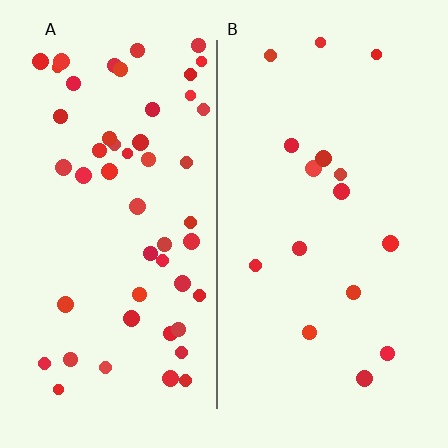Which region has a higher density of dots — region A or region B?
A (the left).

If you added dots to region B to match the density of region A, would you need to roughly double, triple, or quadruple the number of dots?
Approximately triple.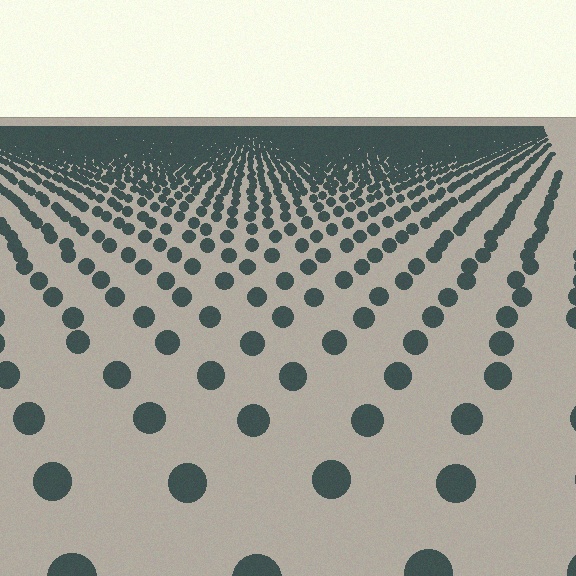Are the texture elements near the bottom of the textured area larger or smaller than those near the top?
Larger. Near the bottom, elements are closer to the viewer and appear at a bigger on-screen size.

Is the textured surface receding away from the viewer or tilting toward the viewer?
The surface is receding away from the viewer. Texture elements get smaller and denser toward the top.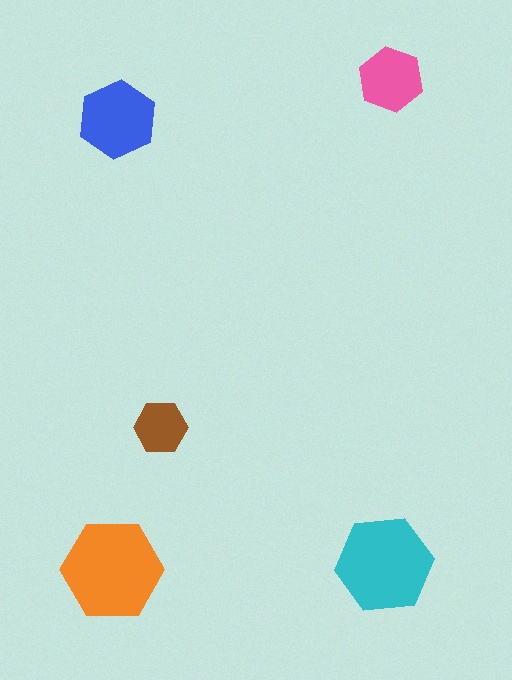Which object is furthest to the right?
The pink hexagon is rightmost.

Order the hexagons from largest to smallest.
the orange one, the cyan one, the blue one, the pink one, the brown one.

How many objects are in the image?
There are 5 objects in the image.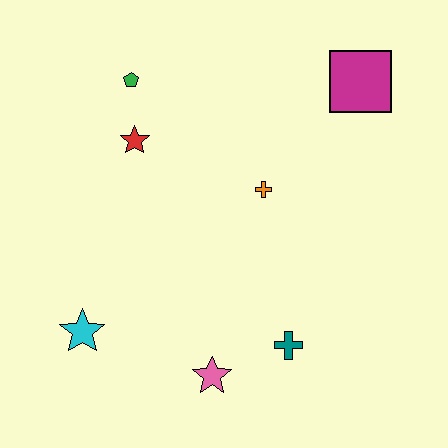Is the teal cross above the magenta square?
No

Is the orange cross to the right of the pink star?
Yes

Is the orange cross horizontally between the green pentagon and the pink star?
No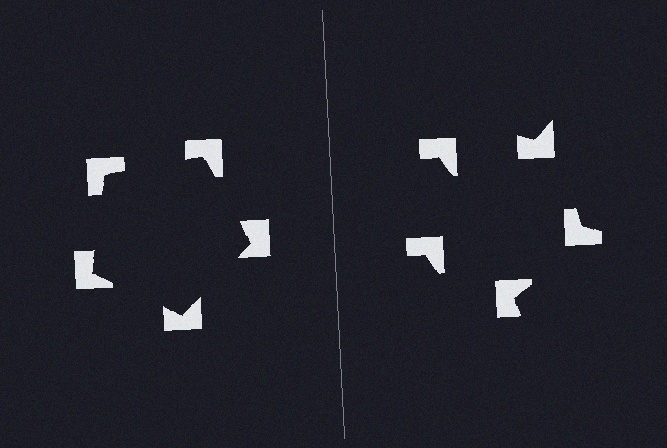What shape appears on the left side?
An illusory pentagon.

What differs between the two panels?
The notched squares are positioned identically on both sides; only the wedge orientations differ. On the left they align to a pentagon; on the right they are misaligned.